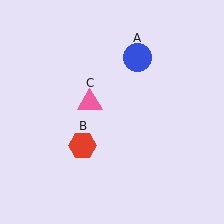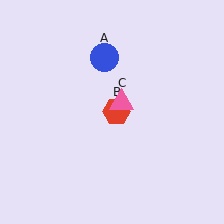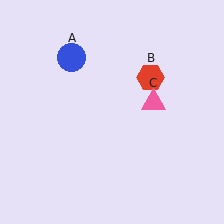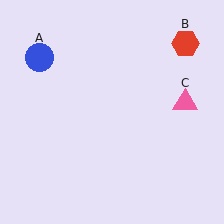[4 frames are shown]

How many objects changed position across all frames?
3 objects changed position: blue circle (object A), red hexagon (object B), pink triangle (object C).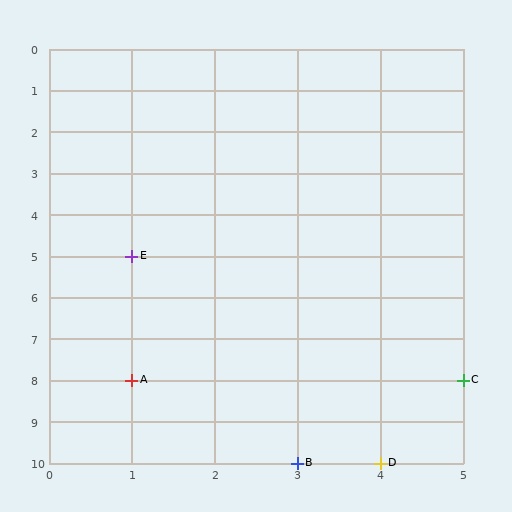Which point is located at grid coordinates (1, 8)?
Point A is at (1, 8).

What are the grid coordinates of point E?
Point E is at grid coordinates (1, 5).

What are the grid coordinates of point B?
Point B is at grid coordinates (3, 10).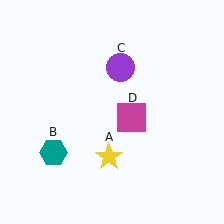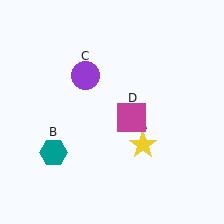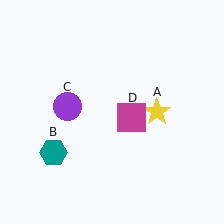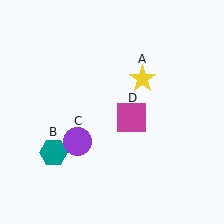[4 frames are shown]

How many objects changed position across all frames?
2 objects changed position: yellow star (object A), purple circle (object C).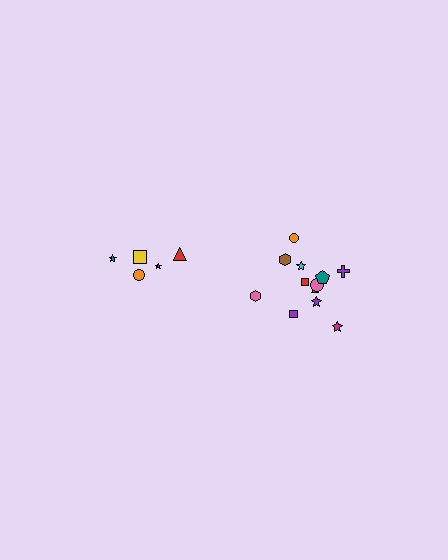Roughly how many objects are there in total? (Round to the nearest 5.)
Roughly 15 objects in total.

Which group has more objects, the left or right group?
The right group.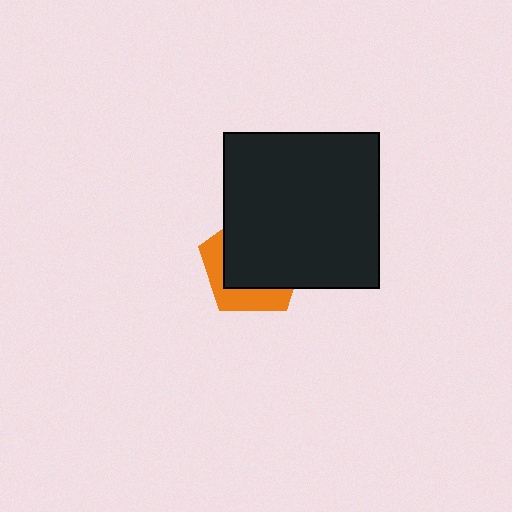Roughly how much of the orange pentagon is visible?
A small part of it is visible (roughly 34%).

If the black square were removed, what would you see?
You would see the complete orange pentagon.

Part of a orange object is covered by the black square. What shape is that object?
It is a pentagon.